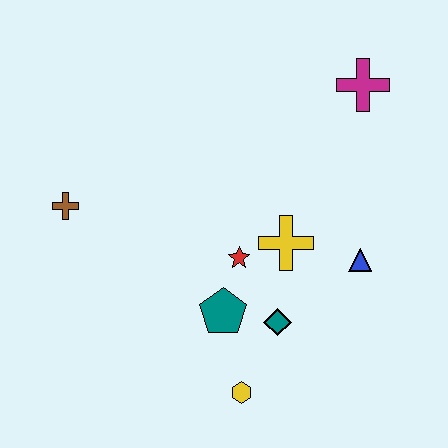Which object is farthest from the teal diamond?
The magenta cross is farthest from the teal diamond.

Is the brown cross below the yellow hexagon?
No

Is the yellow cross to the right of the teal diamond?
Yes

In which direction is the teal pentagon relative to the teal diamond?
The teal pentagon is to the left of the teal diamond.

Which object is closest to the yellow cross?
The red star is closest to the yellow cross.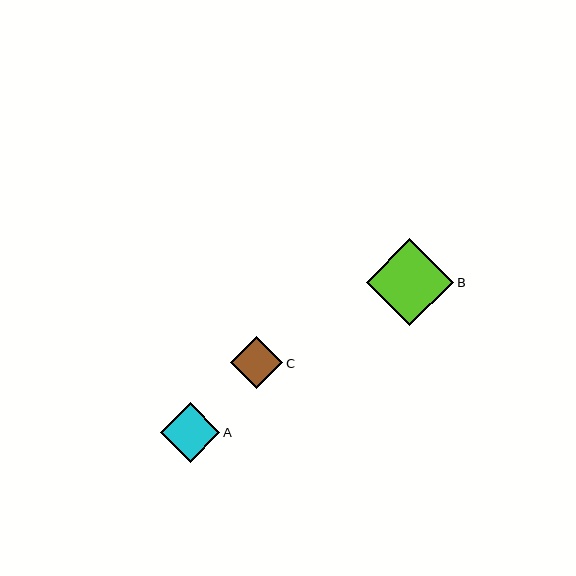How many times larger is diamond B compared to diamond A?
Diamond B is approximately 1.5 times the size of diamond A.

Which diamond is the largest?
Diamond B is the largest with a size of approximately 87 pixels.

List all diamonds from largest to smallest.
From largest to smallest: B, A, C.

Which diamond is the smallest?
Diamond C is the smallest with a size of approximately 52 pixels.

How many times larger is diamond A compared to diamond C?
Diamond A is approximately 1.1 times the size of diamond C.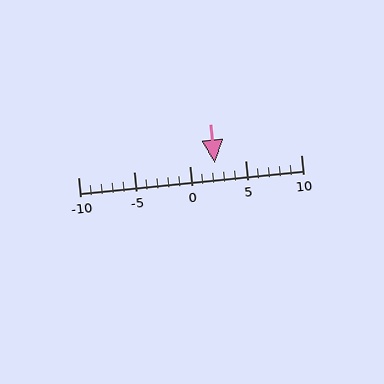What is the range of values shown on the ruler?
The ruler shows values from -10 to 10.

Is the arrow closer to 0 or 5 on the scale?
The arrow is closer to 0.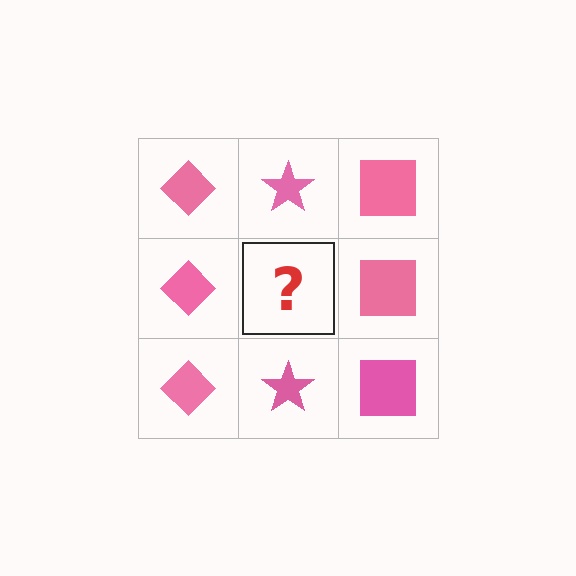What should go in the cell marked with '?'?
The missing cell should contain a pink star.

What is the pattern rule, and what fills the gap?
The rule is that each column has a consistent shape. The gap should be filled with a pink star.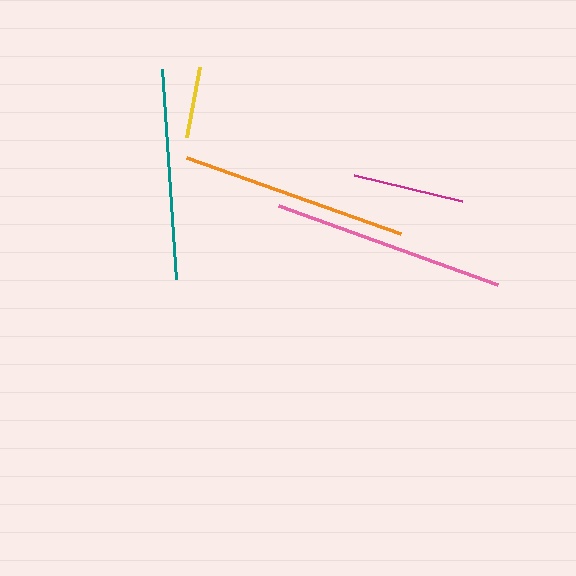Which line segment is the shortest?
The yellow line is the shortest at approximately 72 pixels.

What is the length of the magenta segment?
The magenta segment is approximately 112 pixels long.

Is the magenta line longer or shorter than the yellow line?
The magenta line is longer than the yellow line.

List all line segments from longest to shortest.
From longest to shortest: pink, orange, teal, magenta, yellow.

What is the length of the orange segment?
The orange segment is approximately 227 pixels long.